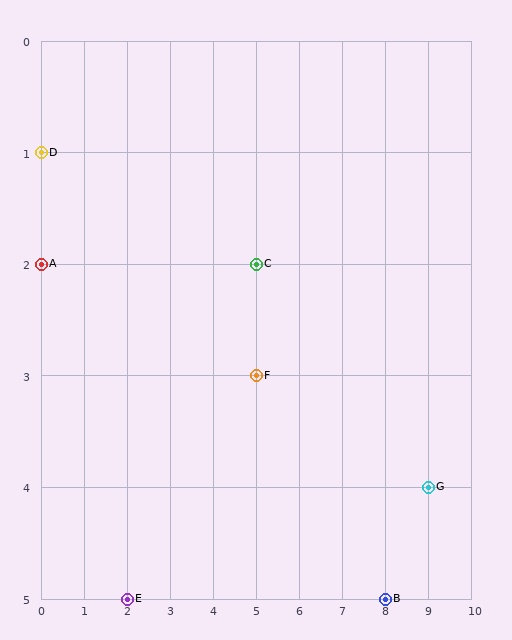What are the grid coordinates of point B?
Point B is at grid coordinates (8, 5).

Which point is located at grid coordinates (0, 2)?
Point A is at (0, 2).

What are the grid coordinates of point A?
Point A is at grid coordinates (0, 2).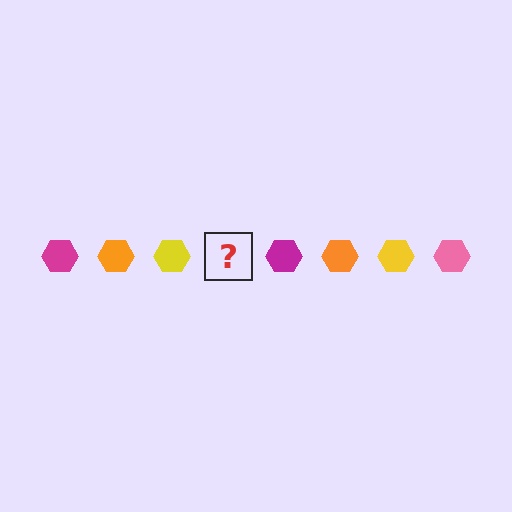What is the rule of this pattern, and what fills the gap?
The rule is that the pattern cycles through magenta, orange, yellow, pink hexagons. The gap should be filled with a pink hexagon.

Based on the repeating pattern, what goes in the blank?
The blank should be a pink hexagon.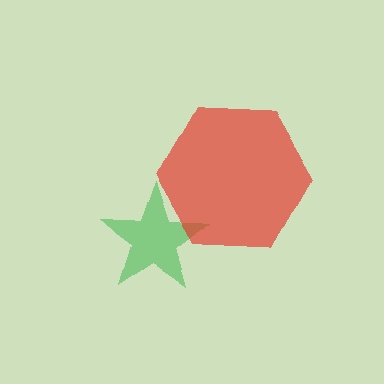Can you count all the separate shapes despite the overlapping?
Yes, there are 2 separate shapes.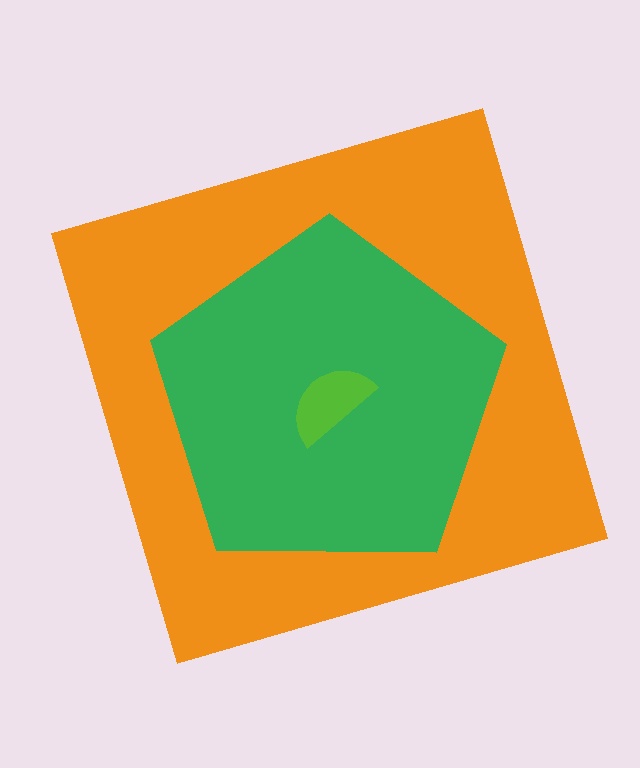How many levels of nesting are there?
3.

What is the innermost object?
The lime semicircle.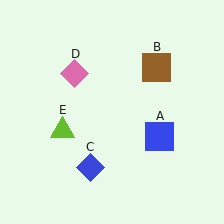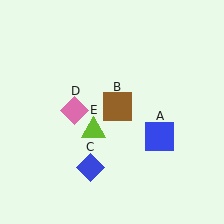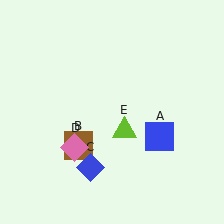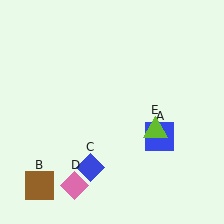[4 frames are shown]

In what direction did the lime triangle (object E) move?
The lime triangle (object E) moved right.